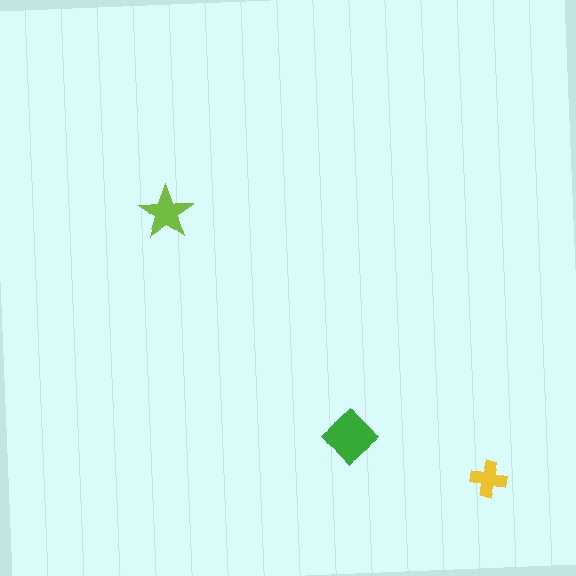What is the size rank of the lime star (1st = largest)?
2nd.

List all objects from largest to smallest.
The green diamond, the lime star, the yellow cross.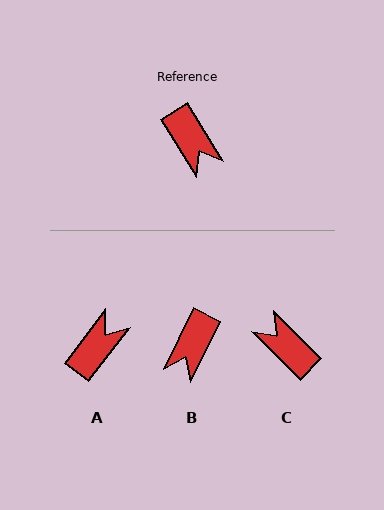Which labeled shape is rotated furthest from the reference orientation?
C, about 166 degrees away.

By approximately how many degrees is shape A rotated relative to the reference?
Approximately 111 degrees counter-clockwise.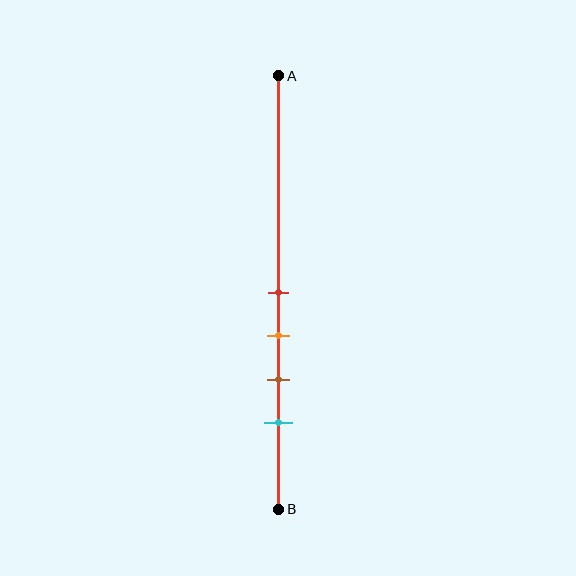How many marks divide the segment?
There are 4 marks dividing the segment.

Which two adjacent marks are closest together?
The red and orange marks are the closest adjacent pair.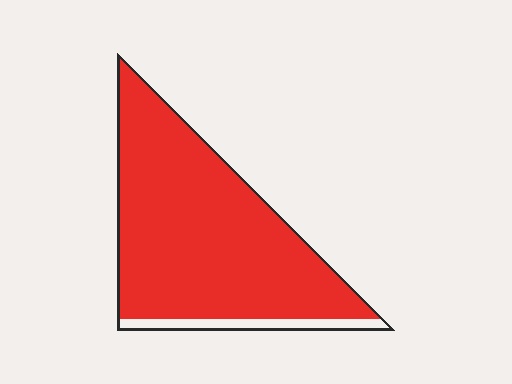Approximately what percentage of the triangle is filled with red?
Approximately 90%.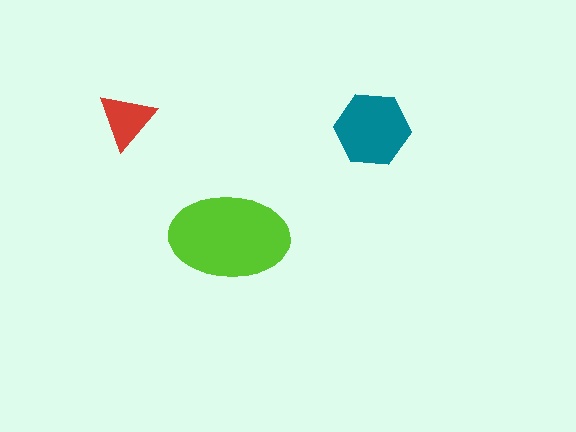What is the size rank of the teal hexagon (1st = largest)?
2nd.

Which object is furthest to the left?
The red triangle is leftmost.